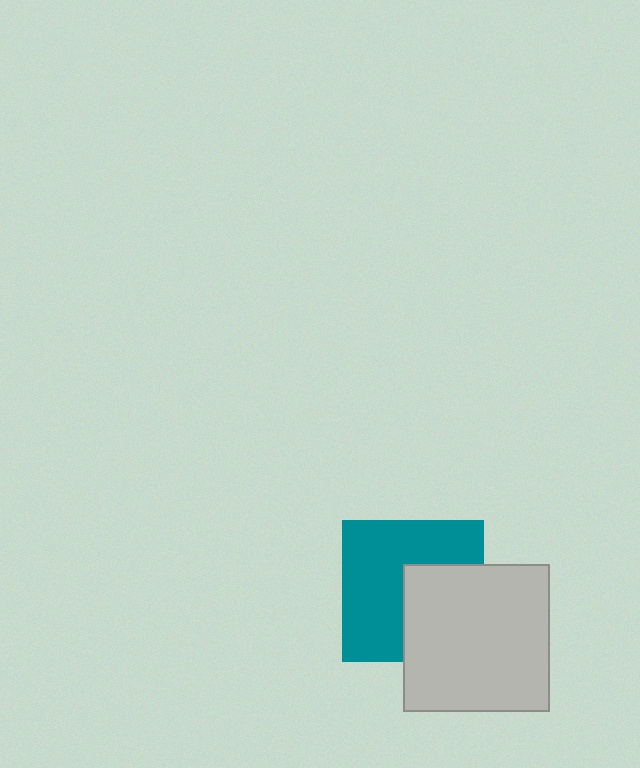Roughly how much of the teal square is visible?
About half of it is visible (roughly 61%).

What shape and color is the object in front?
The object in front is a light gray square.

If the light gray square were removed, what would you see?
You would see the complete teal square.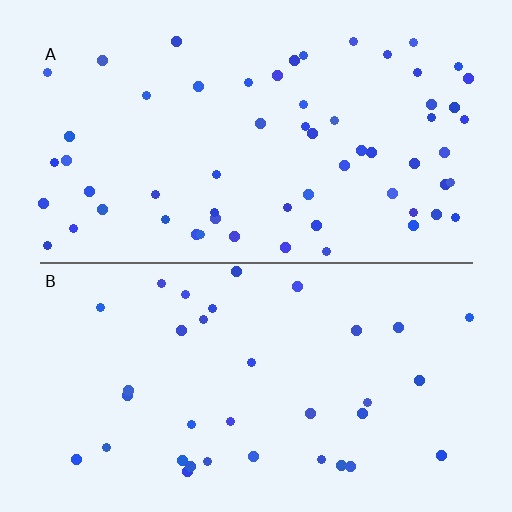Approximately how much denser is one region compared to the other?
Approximately 1.7× — region A over region B.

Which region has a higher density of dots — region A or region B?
A (the top).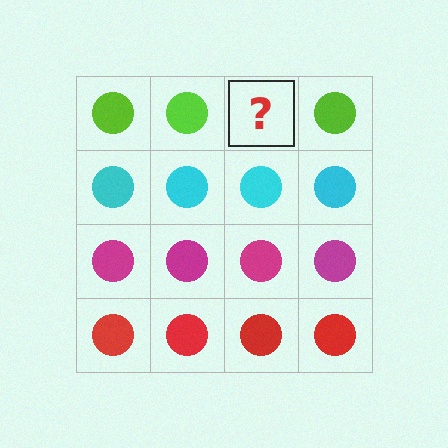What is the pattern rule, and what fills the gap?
The rule is that each row has a consistent color. The gap should be filled with a lime circle.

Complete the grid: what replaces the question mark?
The question mark should be replaced with a lime circle.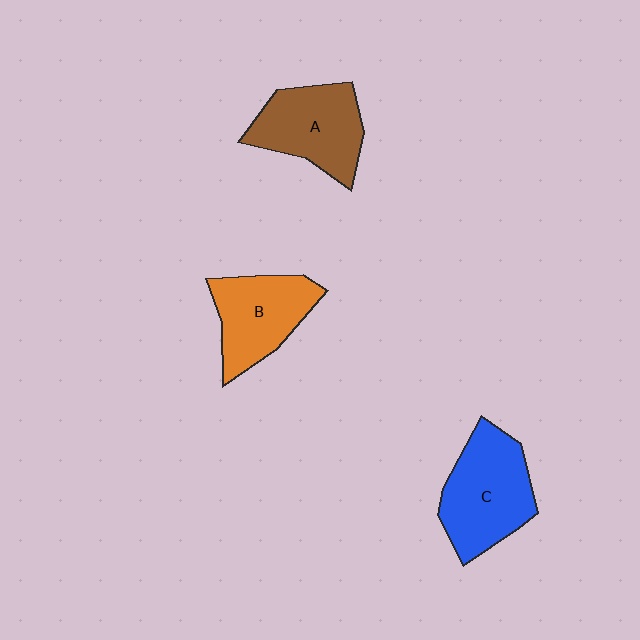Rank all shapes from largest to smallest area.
From largest to smallest: C (blue), A (brown), B (orange).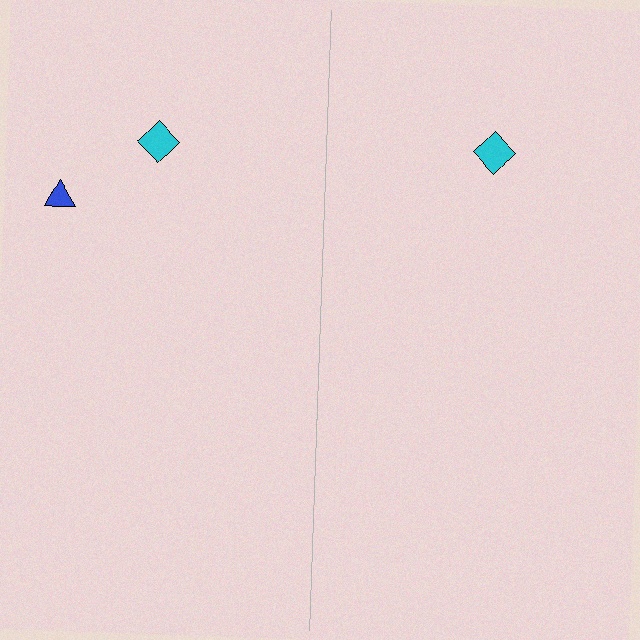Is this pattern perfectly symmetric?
No, the pattern is not perfectly symmetric. A blue triangle is missing from the right side.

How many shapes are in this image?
There are 3 shapes in this image.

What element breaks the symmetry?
A blue triangle is missing from the right side.